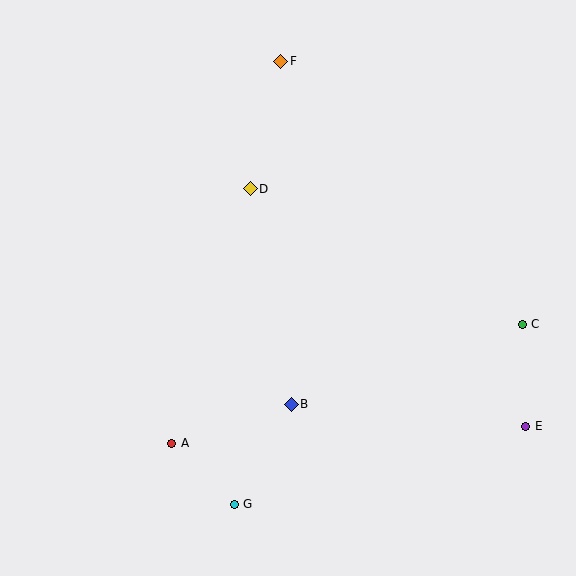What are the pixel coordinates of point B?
Point B is at (291, 404).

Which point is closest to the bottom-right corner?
Point E is closest to the bottom-right corner.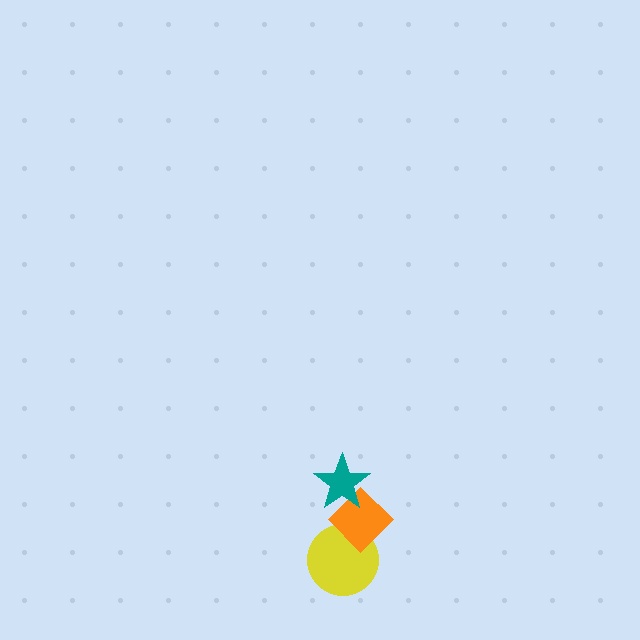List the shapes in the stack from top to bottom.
From top to bottom: the teal star, the orange diamond, the yellow circle.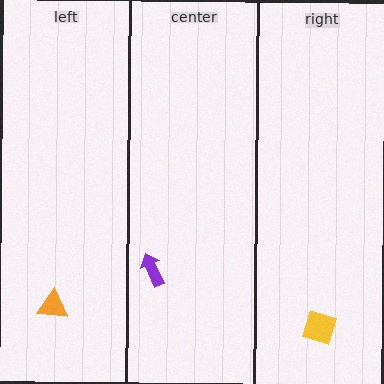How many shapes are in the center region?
1.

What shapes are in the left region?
The orange triangle.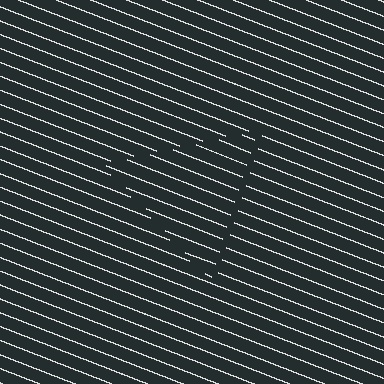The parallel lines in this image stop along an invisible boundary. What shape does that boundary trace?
An illusory triangle. The interior of the shape contains the same grating, shifted by half a period — the contour is defined by the phase discontinuity where line-ends from the inner and outer gratings abut.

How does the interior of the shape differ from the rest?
The interior of the shape contains the same grating, shifted by half a period — the contour is defined by the phase discontinuity where line-ends from the inner and outer gratings abut.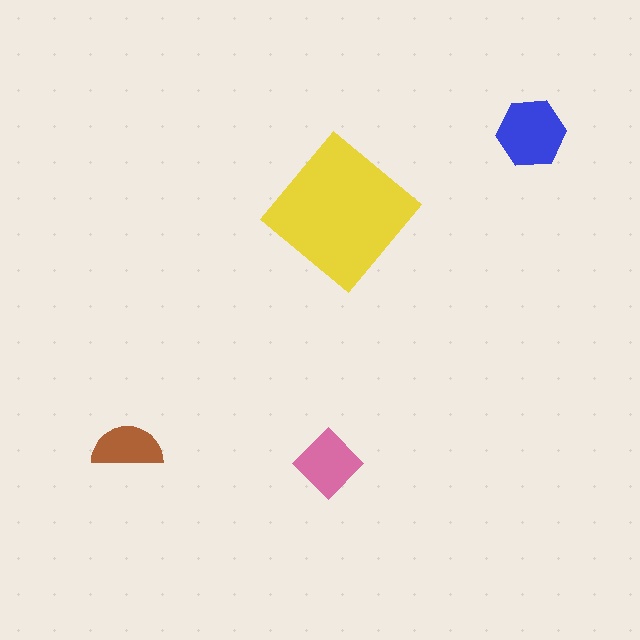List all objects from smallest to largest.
The brown semicircle, the pink diamond, the blue hexagon, the yellow diamond.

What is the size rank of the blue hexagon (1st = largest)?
2nd.